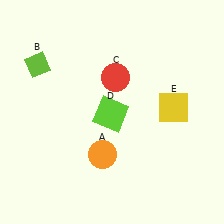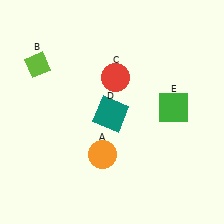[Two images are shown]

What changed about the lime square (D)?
In Image 1, D is lime. In Image 2, it changed to teal.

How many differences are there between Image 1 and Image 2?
There are 2 differences between the two images.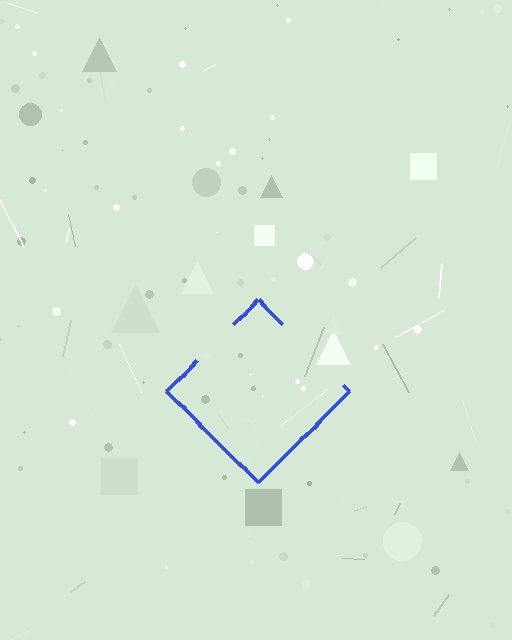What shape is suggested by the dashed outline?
The dashed outline suggests a diamond.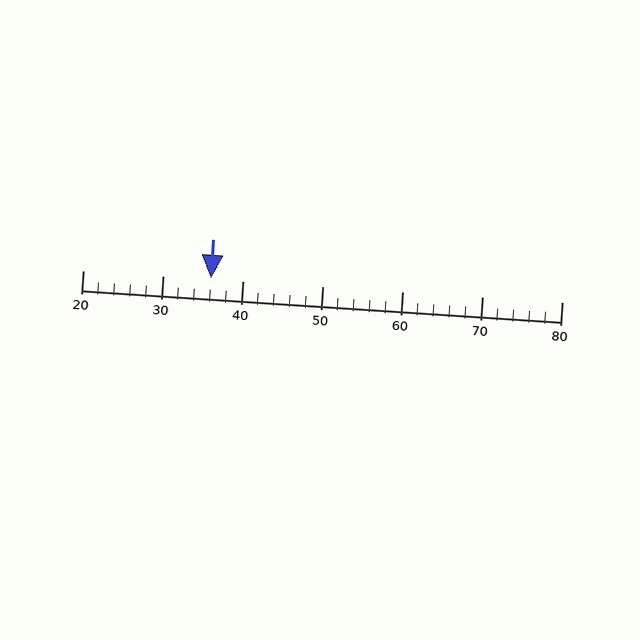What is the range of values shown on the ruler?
The ruler shows values from 20 to 80.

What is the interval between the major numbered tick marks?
The major tick marks are spaced 10 units apart.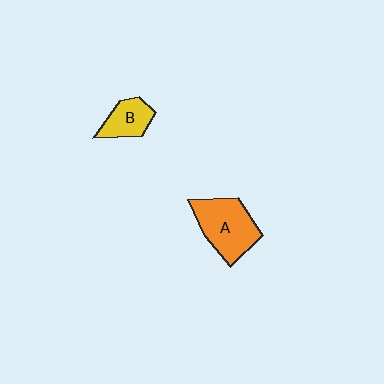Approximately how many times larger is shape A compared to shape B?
Approximately 1.8 times.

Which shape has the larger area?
Shape A (orange).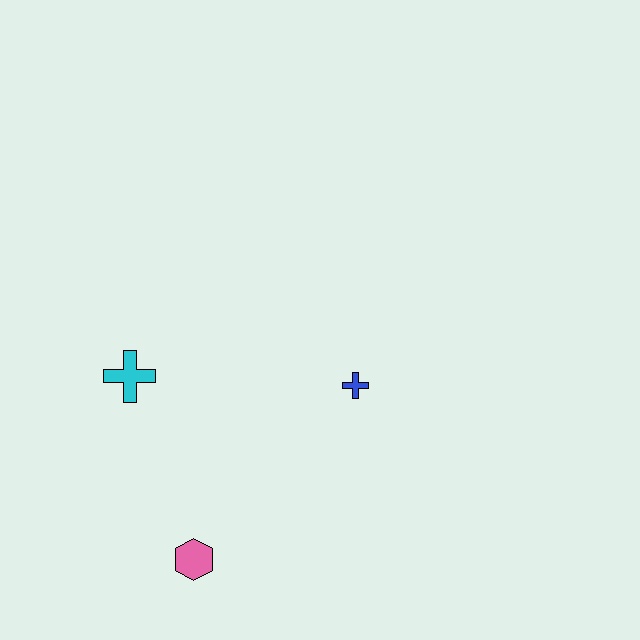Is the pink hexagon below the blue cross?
Yes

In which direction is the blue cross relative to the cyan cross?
The blue cross is to the right of the cyan cross.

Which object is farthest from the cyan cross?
The blue cross is farthest from the cyan cross.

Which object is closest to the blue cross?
The cyan cross is closest to the blue cross.